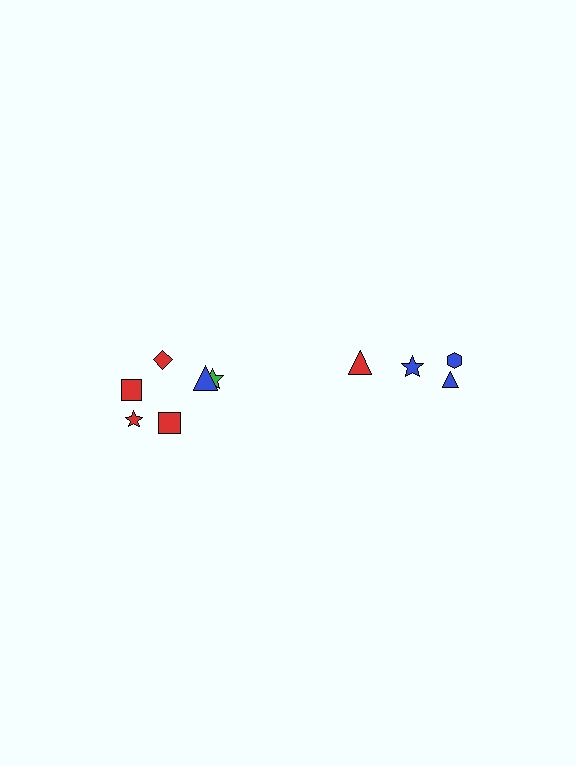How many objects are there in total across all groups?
There are 10 objects.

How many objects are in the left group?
There are 6 objects.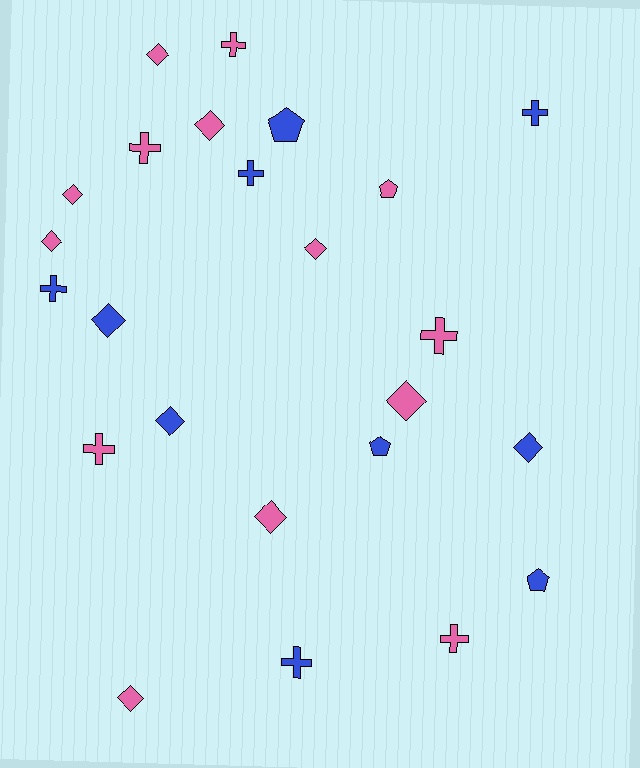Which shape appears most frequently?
Diamond, with 11 objects.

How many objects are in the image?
There are 24 objects.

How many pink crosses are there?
There are 5 pink crosses.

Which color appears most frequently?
Pink, with 14 objects.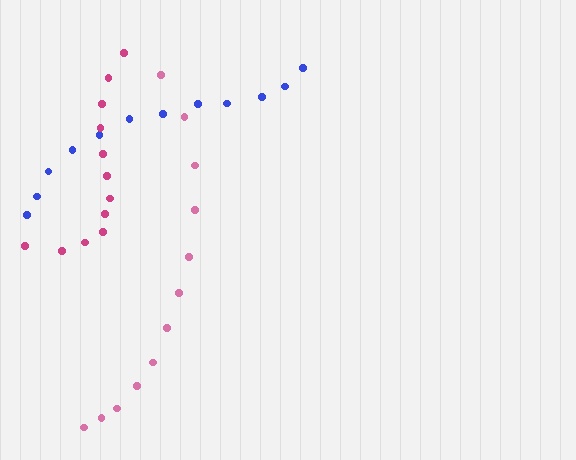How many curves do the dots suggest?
There are 3 distinct paths.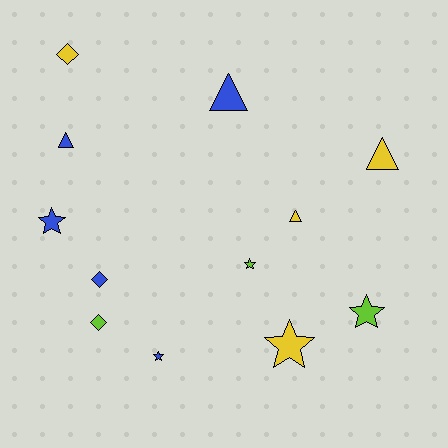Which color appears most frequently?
Blue, with 5 objects.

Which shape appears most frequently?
Star, with 5 objects.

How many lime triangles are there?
There are no lime triangles.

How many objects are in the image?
There are 12 objects.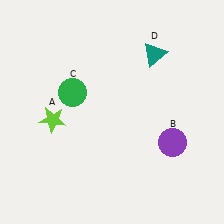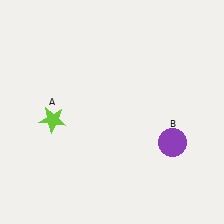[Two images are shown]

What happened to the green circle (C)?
The green circle (C) was removed in Image 2. It was in the top-left area of Image 1.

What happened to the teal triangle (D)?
The teal triangle (D) was removed in Image 2. It was in the top-right area of Image 1.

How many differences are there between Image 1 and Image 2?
There are 2 differences between the two images.